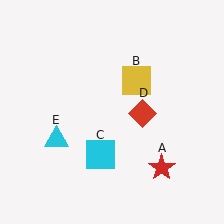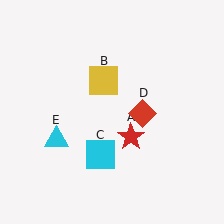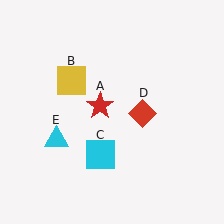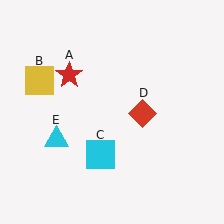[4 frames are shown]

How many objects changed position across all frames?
2 objects changed position: red star (object A), yellow square (object B).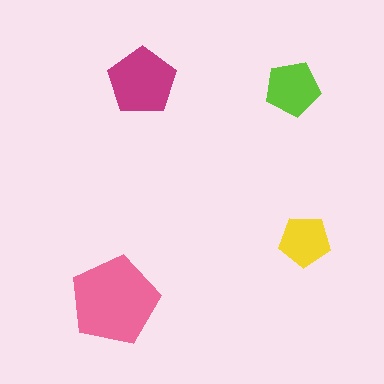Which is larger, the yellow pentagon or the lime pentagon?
The lime one.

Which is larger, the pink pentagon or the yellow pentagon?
The pink one.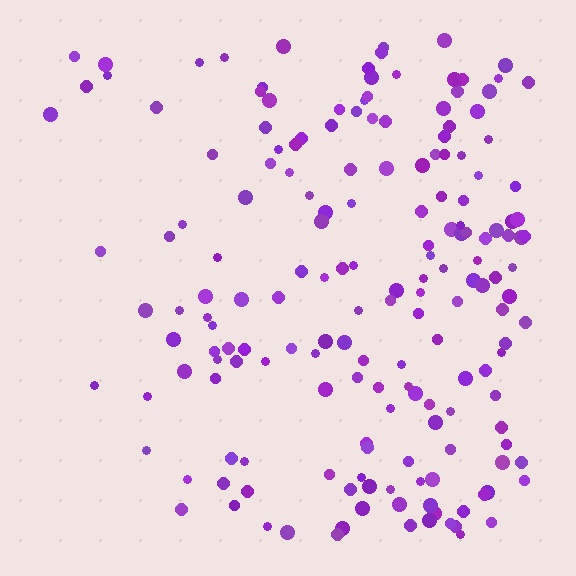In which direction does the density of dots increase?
From left to right, with the right side densest.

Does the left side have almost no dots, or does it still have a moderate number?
Still a moderate number, just noticeably fewer than the right.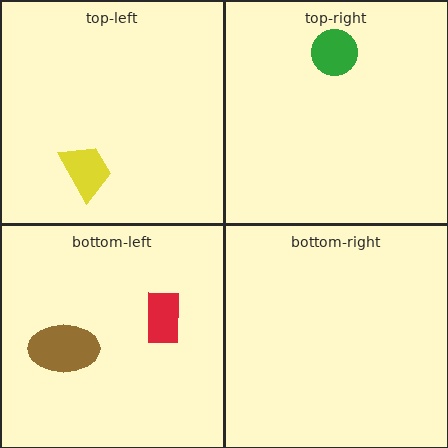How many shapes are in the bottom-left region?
2.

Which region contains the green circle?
The top-right region.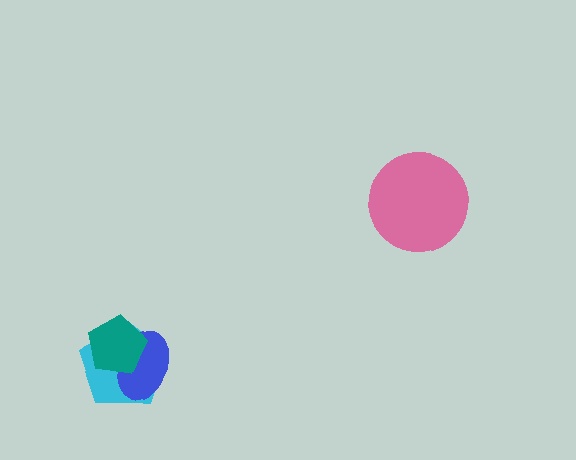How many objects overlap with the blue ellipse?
2 objects overlap with the blue ellipse.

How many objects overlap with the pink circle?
0 objects overlap with the pink circle.